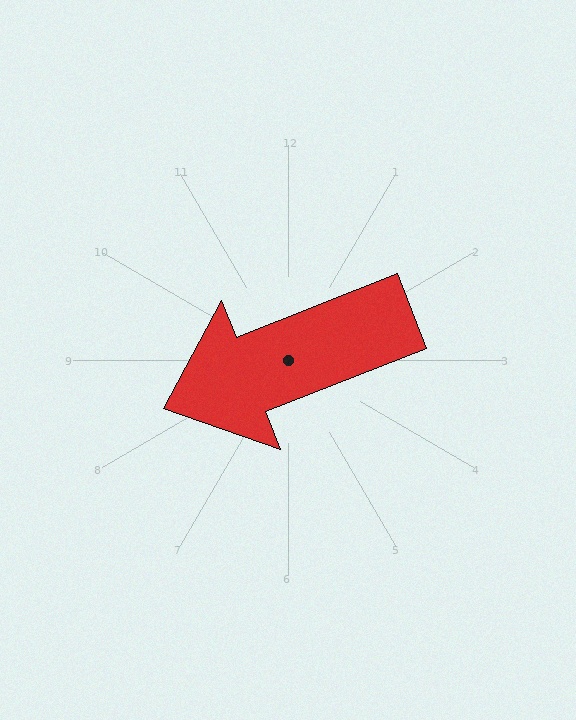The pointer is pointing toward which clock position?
Roughly 8 o'clock.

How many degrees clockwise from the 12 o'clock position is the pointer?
Approximately 249 degrees.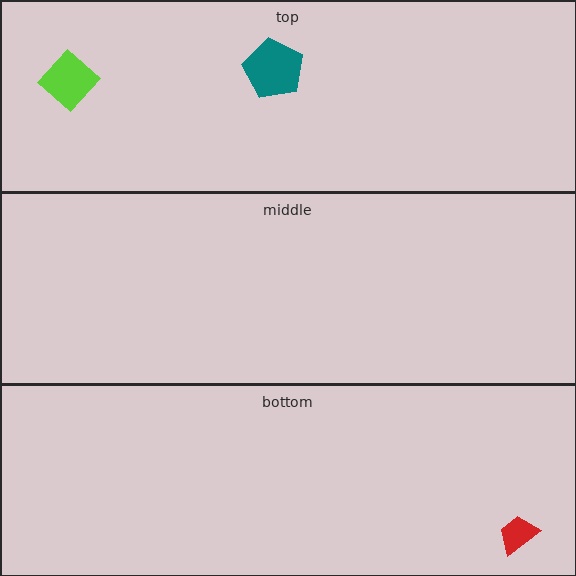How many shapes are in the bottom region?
1.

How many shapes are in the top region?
2.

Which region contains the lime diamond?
The top region.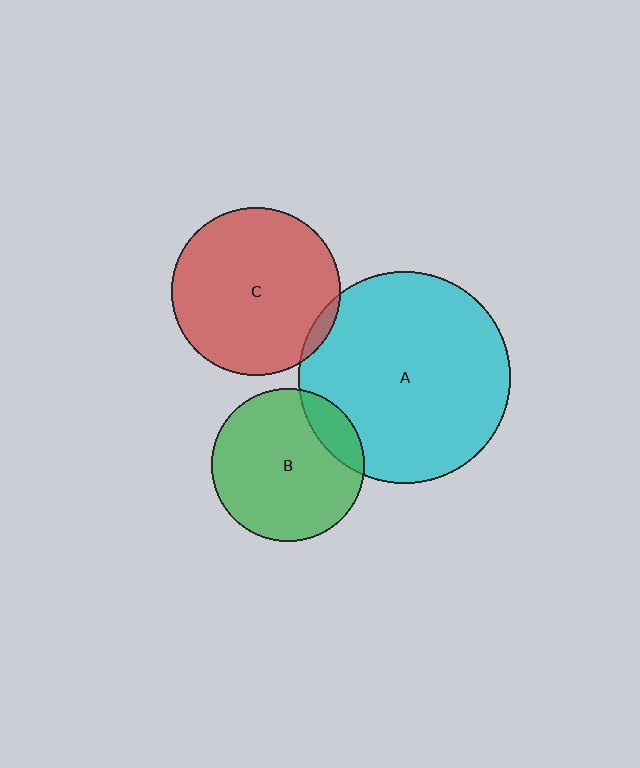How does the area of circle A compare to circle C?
Approximately 1.6 times.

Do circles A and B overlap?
Yes.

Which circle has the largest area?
Circle A (cyan).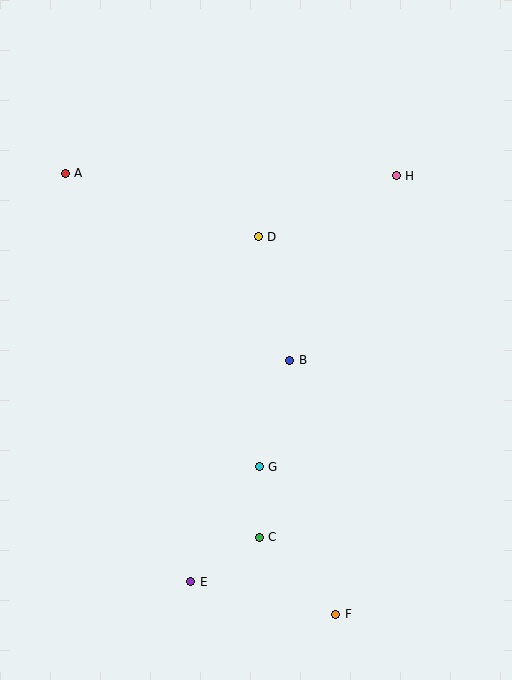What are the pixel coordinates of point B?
Point B is at (290, 360).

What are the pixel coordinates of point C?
Point C is at (259, 537).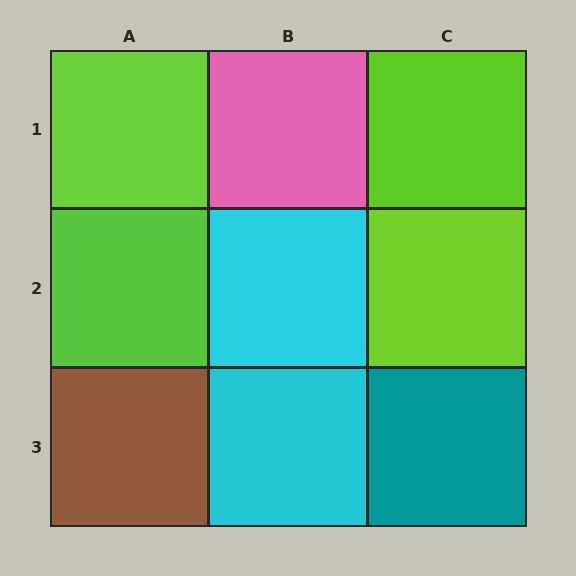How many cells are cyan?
2 cells are cyan.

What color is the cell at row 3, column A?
Brown.